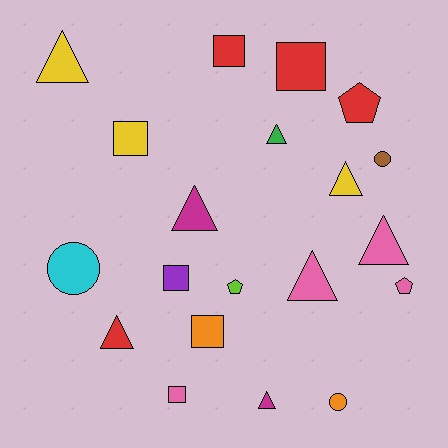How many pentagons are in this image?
There are 3 pentagons.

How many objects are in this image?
There are 20 objects.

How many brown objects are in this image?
There is 1 brown object.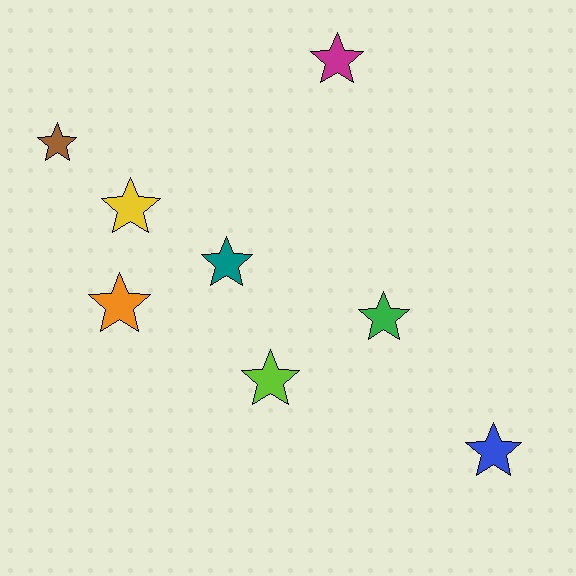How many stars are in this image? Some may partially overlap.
There are 8 stars.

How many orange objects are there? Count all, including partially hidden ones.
There is 1 orange object.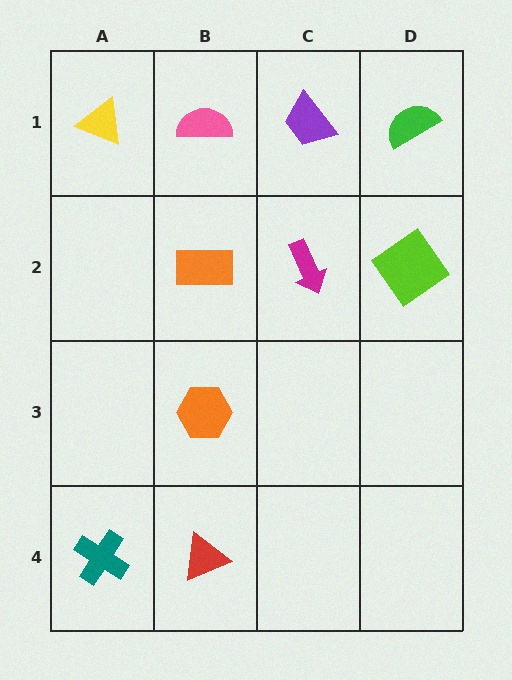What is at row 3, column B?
An orange hexagon.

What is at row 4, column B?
A red triangle.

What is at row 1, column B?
A pink semicircle.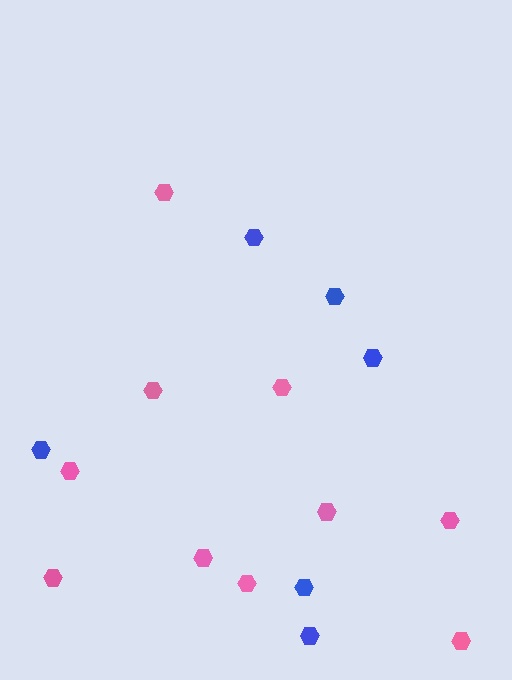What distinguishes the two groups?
There are 2 groups: one group of pink hexagons (10) and one group of blue hexagons (6).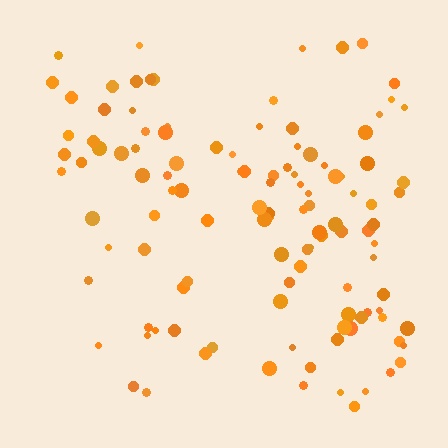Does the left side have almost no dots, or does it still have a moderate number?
Still a moderate number, just noticeably fewer than the right.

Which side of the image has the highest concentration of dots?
The right.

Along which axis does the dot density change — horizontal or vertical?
Horizontal.